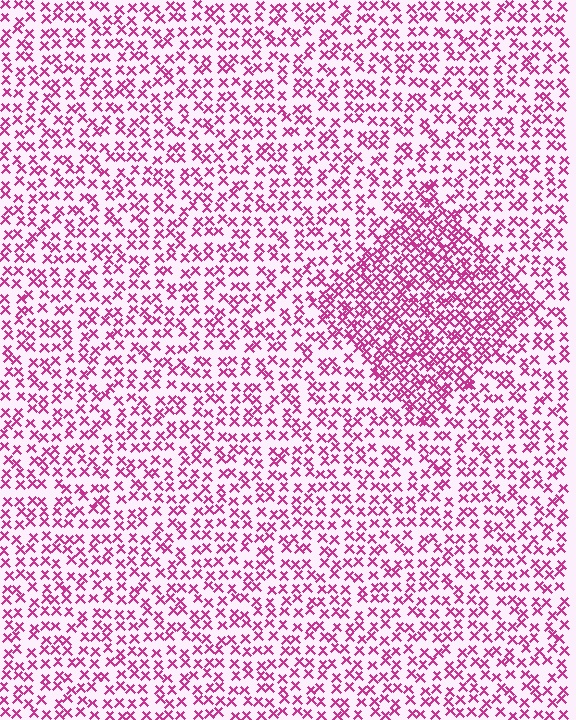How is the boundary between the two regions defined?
The boundary is defined by a change in element density (approximately 1.9x ratio). All elements are the same color, size, and shape.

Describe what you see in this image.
The image contains small magenta elements arranged at two different densities. A diamond-shaped region is visible where the elements are more densely packed than the surrounding area.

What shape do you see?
I see a diamond.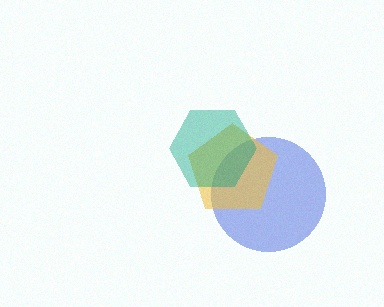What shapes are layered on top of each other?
The layered shapes are: a blue circle, a yellow pentagon, a teal hexagon.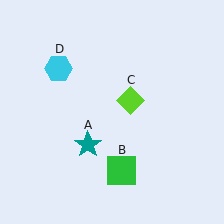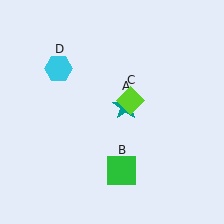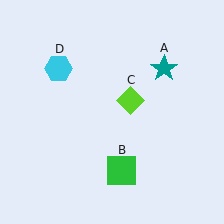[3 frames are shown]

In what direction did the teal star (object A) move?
The teal star (object A) moved up and to the right.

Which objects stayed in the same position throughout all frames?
Green square (object B) and lime diamond (object C) and cyan hexagon (object D) remained stationary.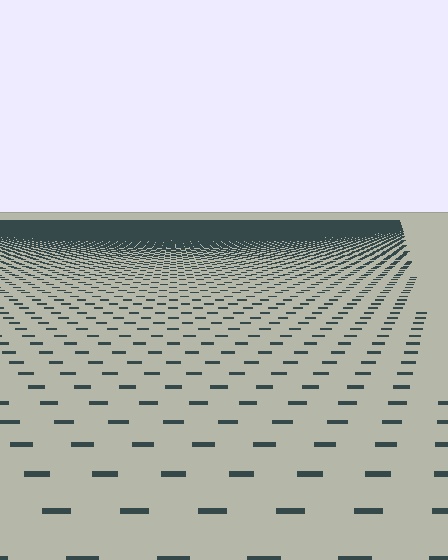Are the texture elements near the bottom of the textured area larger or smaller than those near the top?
Larger. Near the bottom, elements are closer to the viewer and appear at a bigger on-screen size.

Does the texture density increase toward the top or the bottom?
Density increases toward the top.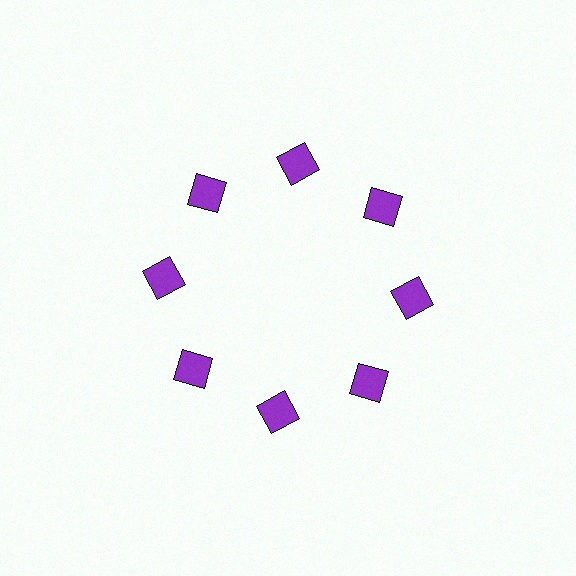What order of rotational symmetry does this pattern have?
This pattern has 8-fold rotational symmetry.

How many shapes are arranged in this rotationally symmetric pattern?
There are 8 shapes, arranged in 8 groups of 1.